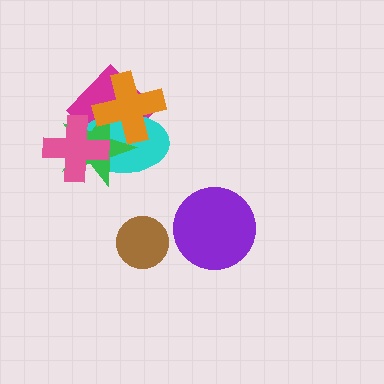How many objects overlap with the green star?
4 objects overlap with the green star.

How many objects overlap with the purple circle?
0 objects overlap with the purple circle.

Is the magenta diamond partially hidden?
Yes, it is partially covered by another shape.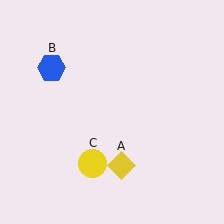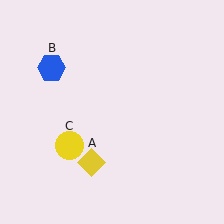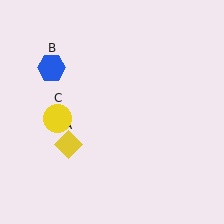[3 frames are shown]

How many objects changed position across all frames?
2 objects changed position: yellow diamond (object A), yellow circle (object C).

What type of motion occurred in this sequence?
The yellow diamond (object A), yellow circle (object C) rotated clockwise around the center of the scene.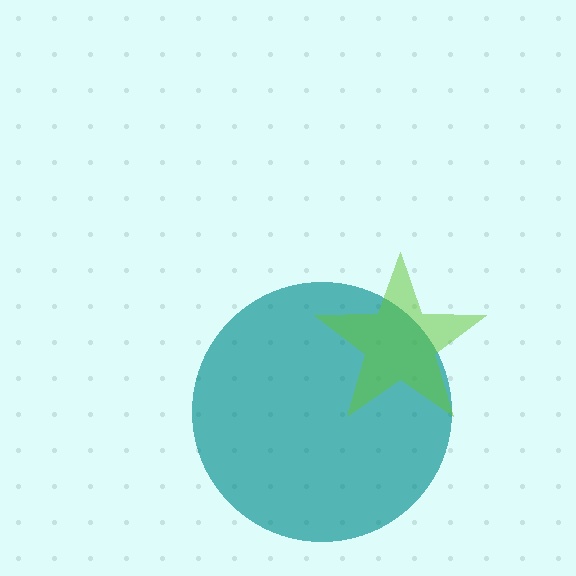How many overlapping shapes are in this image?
There are 2 overlapping shapes in the image.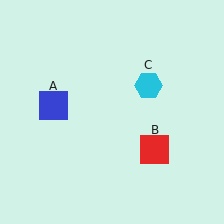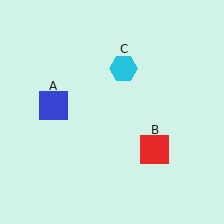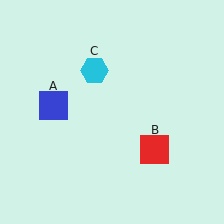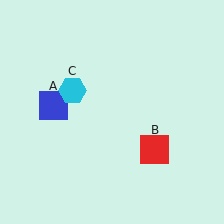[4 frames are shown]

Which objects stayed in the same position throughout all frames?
Blue square (object A) and red square (object B) remained stationary.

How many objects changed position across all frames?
1 object changed position: cyan hexagon (object C).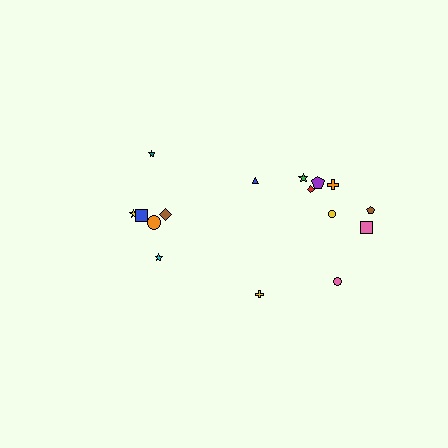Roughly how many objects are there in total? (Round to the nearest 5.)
Roughly 15 objects in total.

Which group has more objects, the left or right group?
The right group.